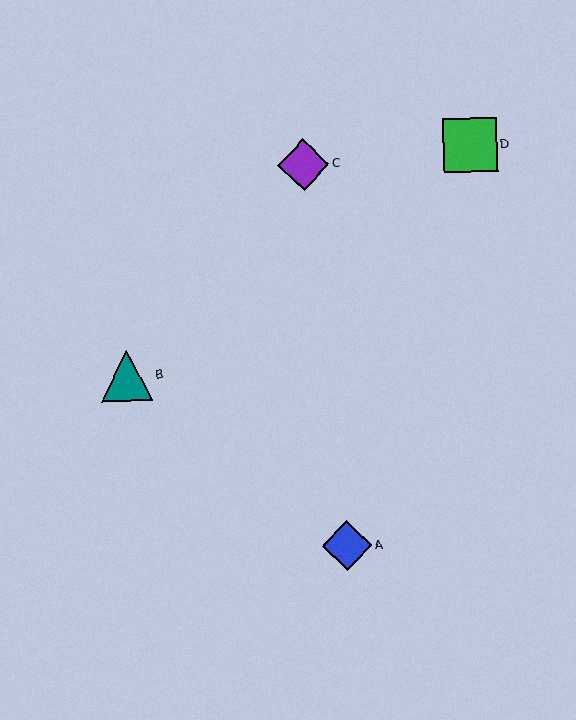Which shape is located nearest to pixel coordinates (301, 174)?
The purple diamond (labeled C) at (303, 165) is nearest to that location.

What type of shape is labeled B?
Shape B is a teal triangle.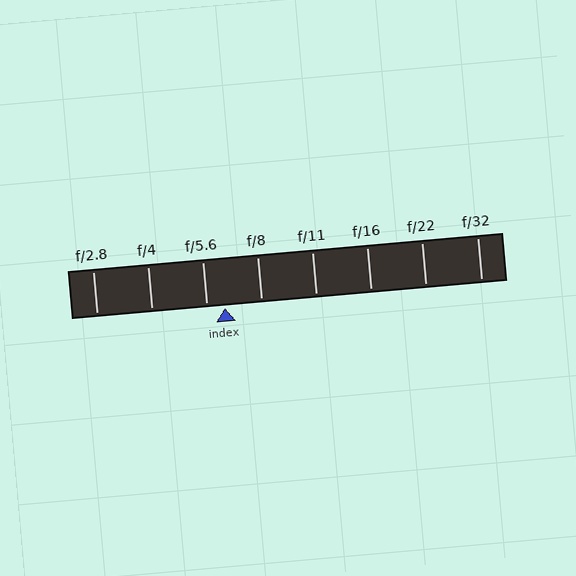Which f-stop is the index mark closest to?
The index mark is closest to f/5.6.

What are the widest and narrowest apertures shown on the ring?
The widest aperture shown is f/2.8 and the narrowest is f/32.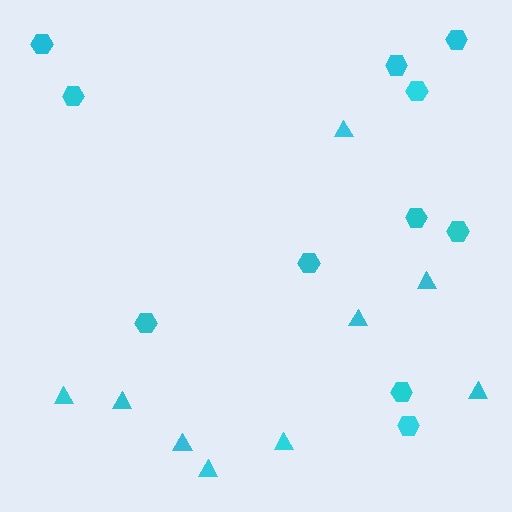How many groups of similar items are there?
There are 2 groups: one group of hexagons (11) and one group of triangles (9).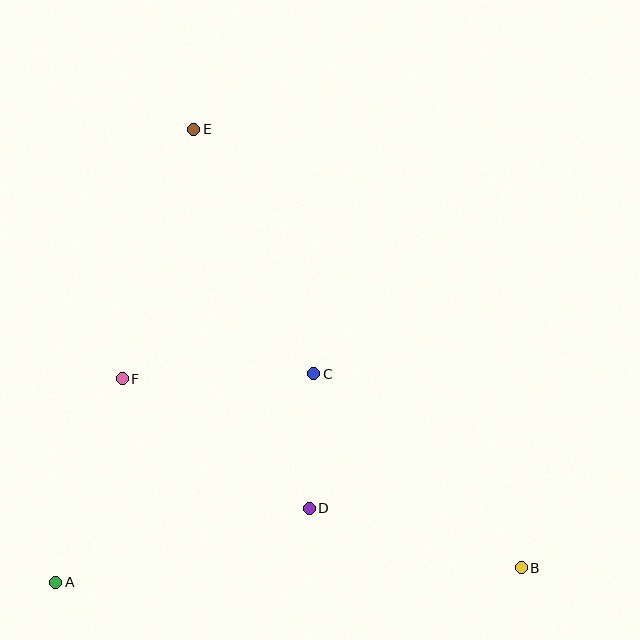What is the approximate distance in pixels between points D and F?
The distance between D and F is approximately 227 pixels.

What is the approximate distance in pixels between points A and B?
The distance between A and B is approximately 466 pixels.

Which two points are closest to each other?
Points C and D are closest to each other.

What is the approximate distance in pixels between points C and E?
The distance between C and E is approximately 272 pixels.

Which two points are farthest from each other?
Points B and E are farthest from each other.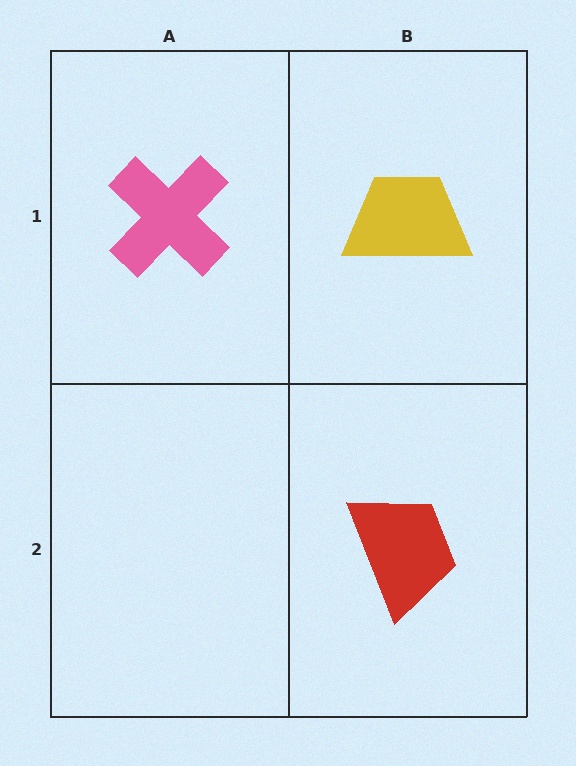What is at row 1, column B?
A yellow trapezoid.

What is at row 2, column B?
A red trapezoid.